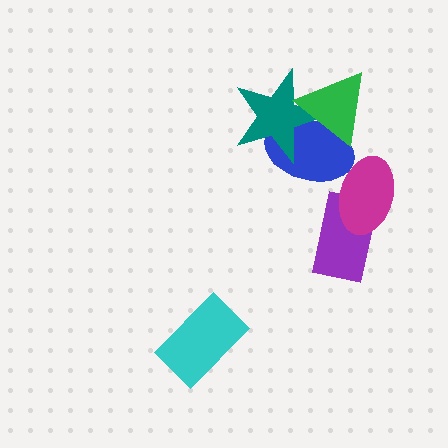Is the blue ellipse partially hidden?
Yes, it is partially covered by another shape.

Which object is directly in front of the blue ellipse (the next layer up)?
The magenta ellipse is directly in front of the blue ellipse.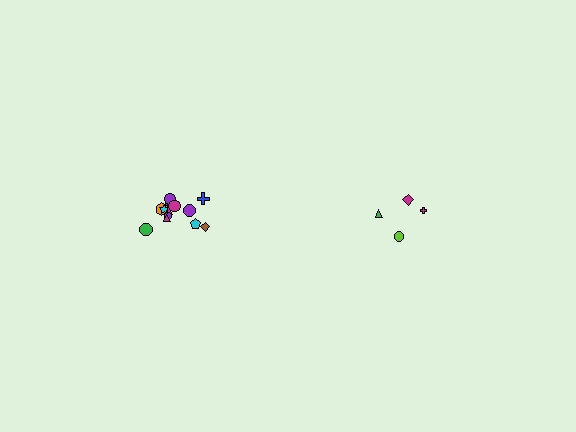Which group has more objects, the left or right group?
The left group.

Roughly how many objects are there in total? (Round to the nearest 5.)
Roughly 15 objects in total.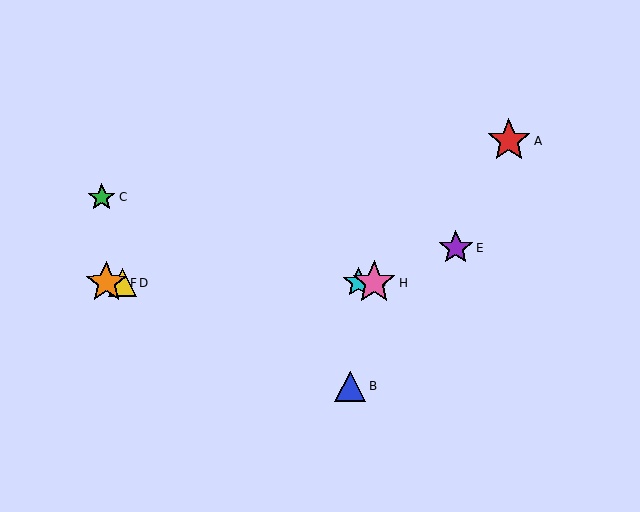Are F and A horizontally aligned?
No, F is at y≈283 and A is at y≈141.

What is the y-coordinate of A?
Object A is at y≈141.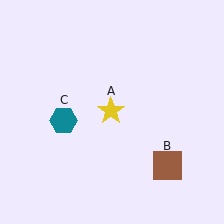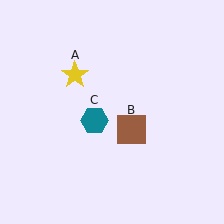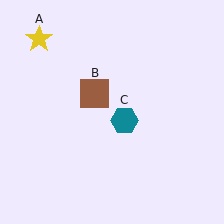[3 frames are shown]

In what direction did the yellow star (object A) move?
The yellow star (object A) moved up and to the left.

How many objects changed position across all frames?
3 objects changed position: yellow star (object A), brown square (object B), teal hexagon (object C).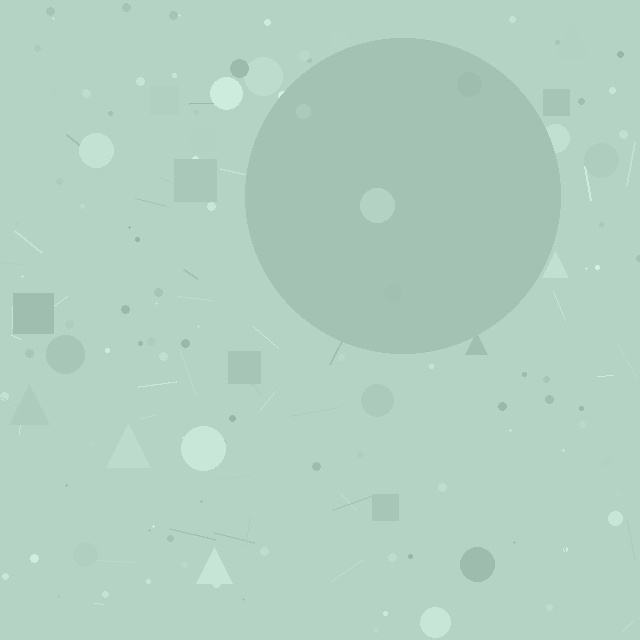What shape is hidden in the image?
A circle is hidden in the image.